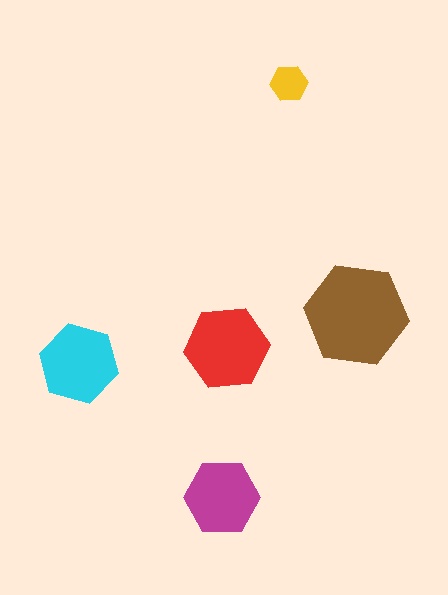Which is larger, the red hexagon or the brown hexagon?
The brown one.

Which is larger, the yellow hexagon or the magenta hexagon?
The magenta one.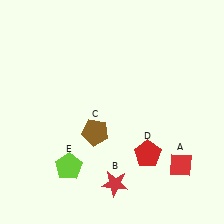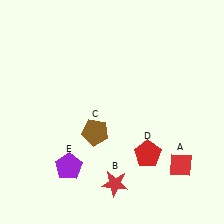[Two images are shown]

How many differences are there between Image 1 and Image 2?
There is 1 difference between the two images.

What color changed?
The pentagon (E) changed from lime in Image 1 to purple in Image 2.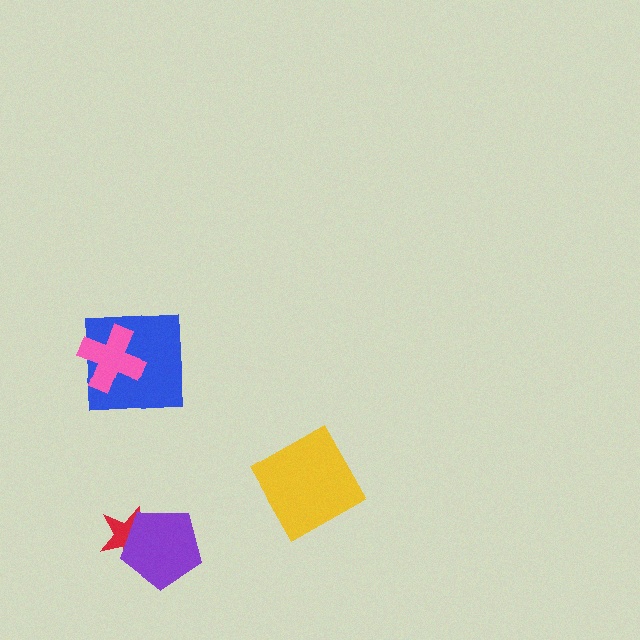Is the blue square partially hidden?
Yes, it is partially covered by another shape.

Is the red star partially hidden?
Yes, it is partially covered by another shape.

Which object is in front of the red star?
The purple pentagon is in front of the red star.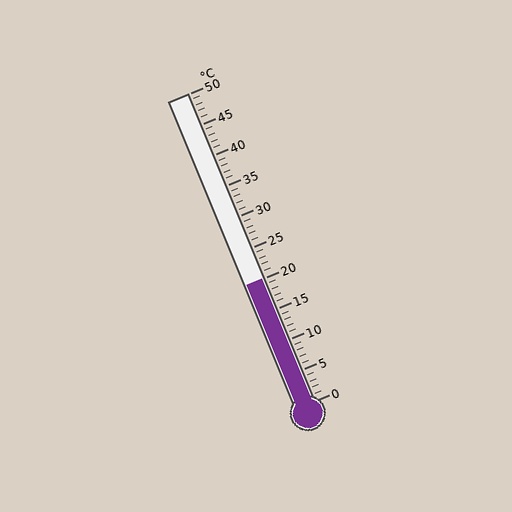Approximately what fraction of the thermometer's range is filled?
The thermometer is filled to approximately 40% of its range.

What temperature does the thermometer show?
The thermometer shows approximately 20°C.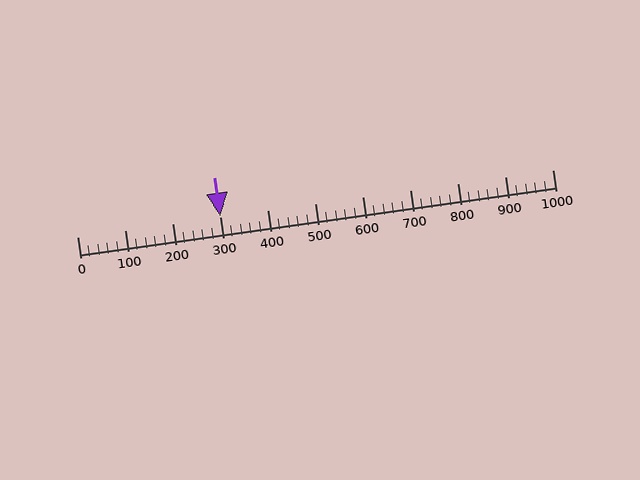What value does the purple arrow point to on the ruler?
The purple arrow points to approximately 300.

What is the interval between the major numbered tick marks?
The major tick marks are spaced 100 units apart.